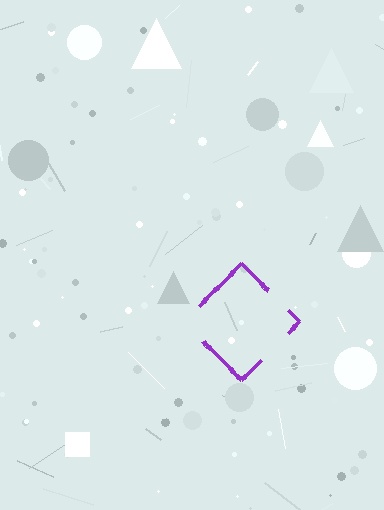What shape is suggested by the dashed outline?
The dashed outline suggests a diamond.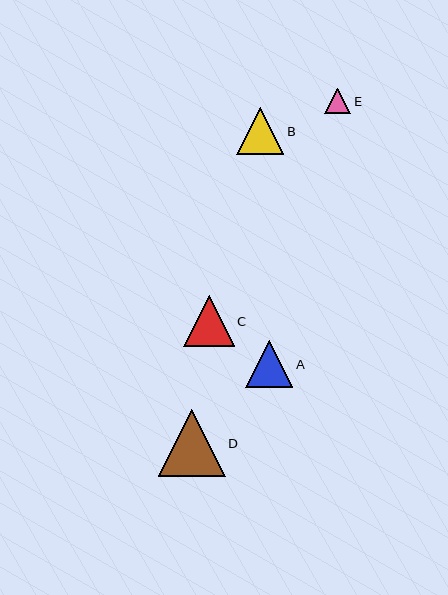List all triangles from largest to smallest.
From largest to smallest: D, C, B, A, E.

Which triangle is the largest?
Triangle D is the largest with a size of approximately 67 pixels.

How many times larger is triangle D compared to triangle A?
Triangle D is approximately 1.4 times the size of triangle A.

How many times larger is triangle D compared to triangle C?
Triangle D is approximately 1.3 times the size of triangle C.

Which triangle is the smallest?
Triangle E is the smallest with a size of approximately 26 pixels.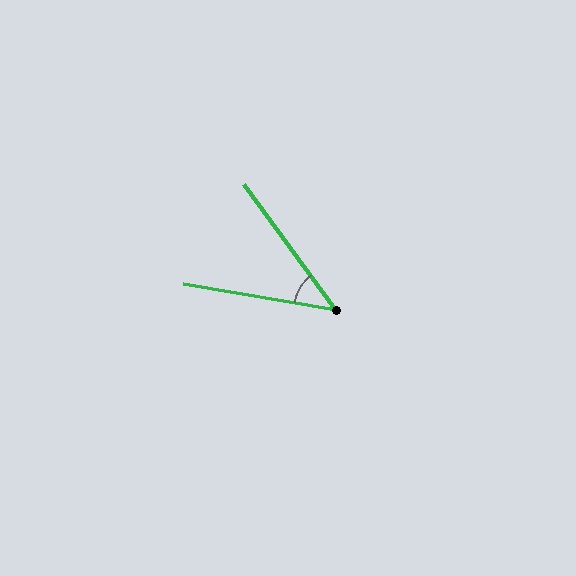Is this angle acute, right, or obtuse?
It is acute.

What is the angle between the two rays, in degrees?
Approximately 44 degrees.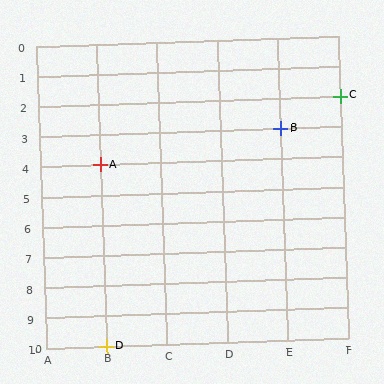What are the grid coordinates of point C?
Point C is at grid coordinates (F, 2).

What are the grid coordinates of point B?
Point B is at grid coordinates (E, 3).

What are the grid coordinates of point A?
Point A is at grid coordinates (B, 4).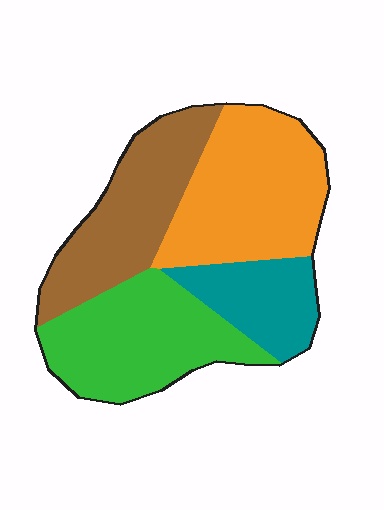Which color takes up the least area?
Teal, at roughly 15%.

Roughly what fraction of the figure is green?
Green covers 28% of the figure.